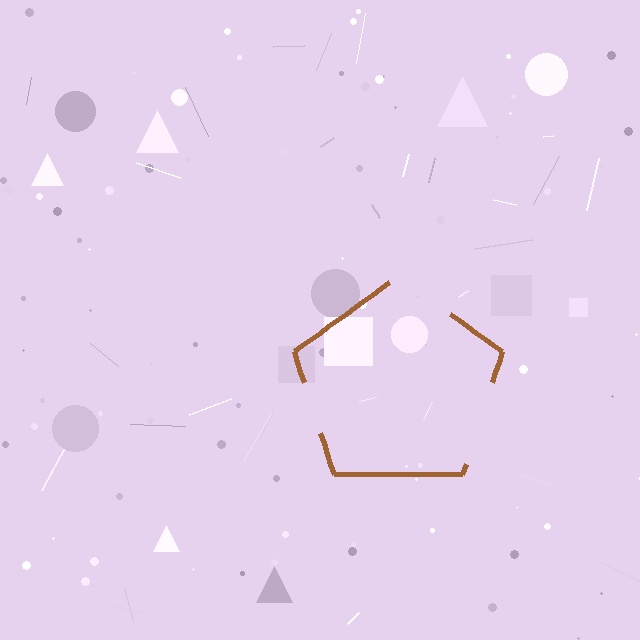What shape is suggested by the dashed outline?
The dashed outline suggests a pentagon.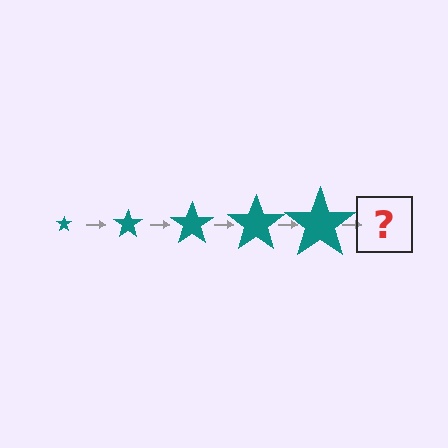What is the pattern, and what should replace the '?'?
The pattern is that the star gets progressively larger each step. The '?' should be a teal star, larger than the previous one.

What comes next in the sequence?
The next element should be a teal star, larger than the previous one.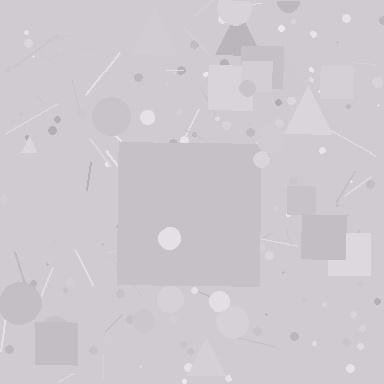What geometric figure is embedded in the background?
A square is embedded in the background.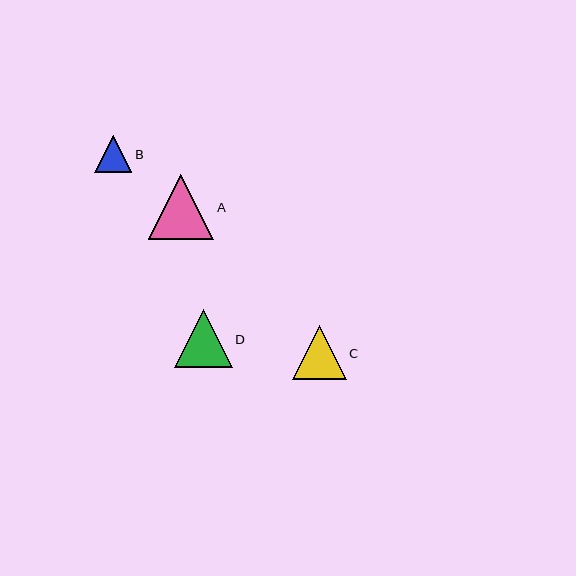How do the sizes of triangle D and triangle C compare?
Triangle D and triangle C are approximately the same size.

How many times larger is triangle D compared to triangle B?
Triangle D is approximately 1.6 times the size of triangle B.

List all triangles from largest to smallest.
From largest to smallest: A, D, C, B.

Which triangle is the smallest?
Triangle B is the smallest with a size of approximately 37 pixels.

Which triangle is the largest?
Triangle A is the largest with a size of approximately 66 pixels.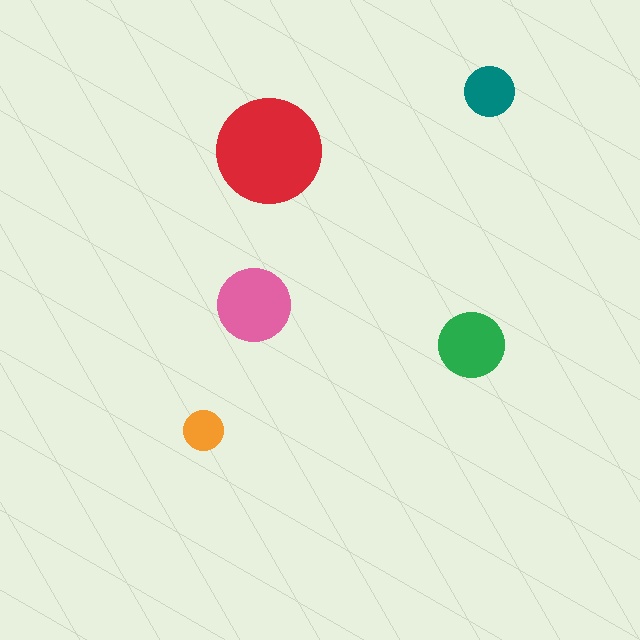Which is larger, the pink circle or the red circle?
The red one.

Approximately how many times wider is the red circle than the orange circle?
About 2.5 times wider.